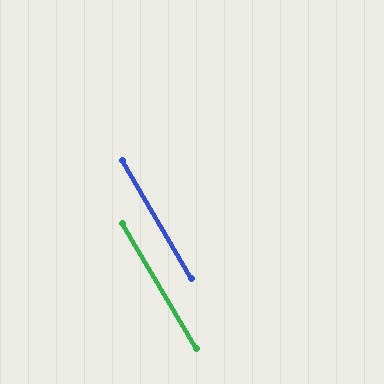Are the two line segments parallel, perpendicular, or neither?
Parallel — their directions differ by only 0.2°.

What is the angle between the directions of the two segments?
Approximately 0 degrees.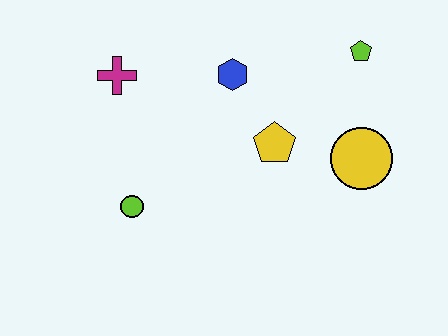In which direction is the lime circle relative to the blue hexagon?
The lime circle is below the blue hexagon.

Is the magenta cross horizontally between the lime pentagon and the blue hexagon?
No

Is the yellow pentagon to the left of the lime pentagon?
Yes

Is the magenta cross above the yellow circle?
Yes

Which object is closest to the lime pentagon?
The yellow circle is closest to the lime pentagon.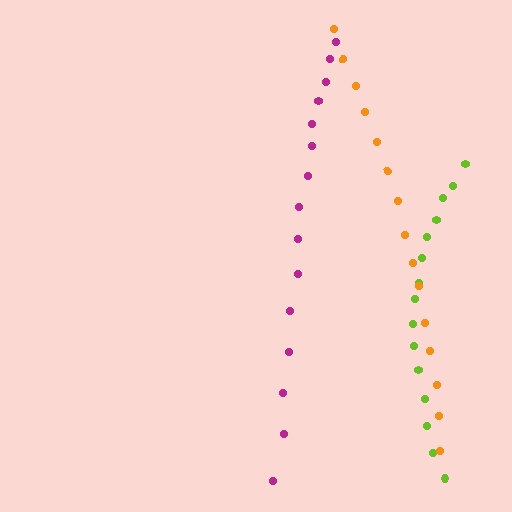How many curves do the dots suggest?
There are 3 distinct paths.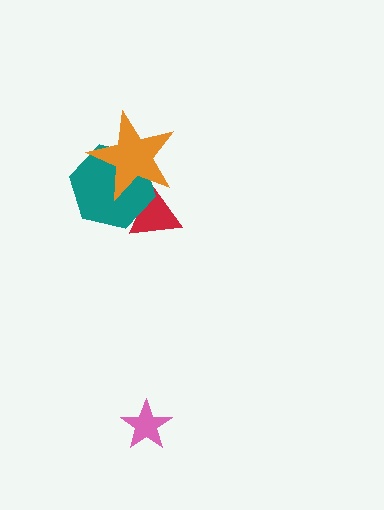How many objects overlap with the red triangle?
2 objects overlap with the red triangle.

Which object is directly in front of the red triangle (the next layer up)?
The teal hexagon is directly in front of the red triangle.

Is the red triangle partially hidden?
Yes, it is partially covered by another shape.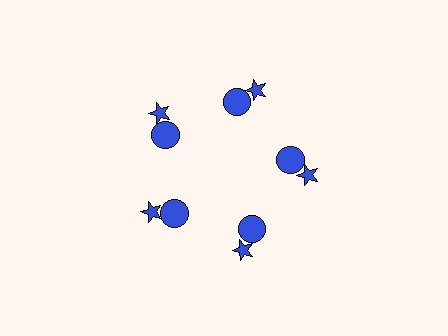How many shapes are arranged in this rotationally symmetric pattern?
There are 10 shapes, arranged in 5 groups of 2.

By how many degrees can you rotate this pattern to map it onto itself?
The pattern maps onto itself every 72 degrees of rotation.